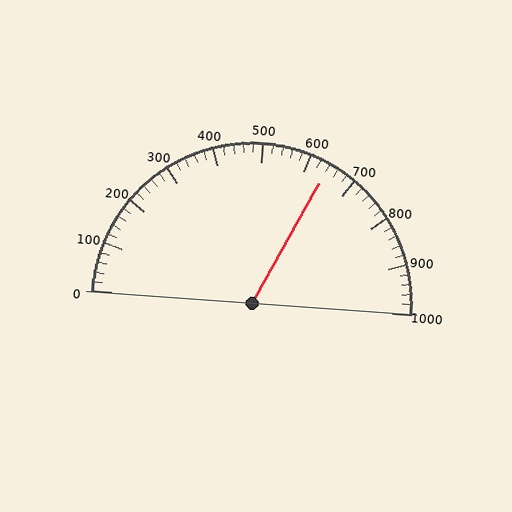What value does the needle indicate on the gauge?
The needle indicates approximately 640.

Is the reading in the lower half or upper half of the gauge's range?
The reading is in the upper half of the range (0 to 1000).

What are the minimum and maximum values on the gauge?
The gauge ranges from 0 to 1000.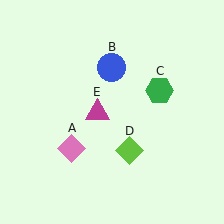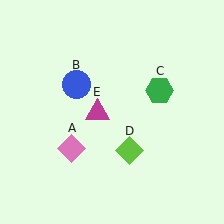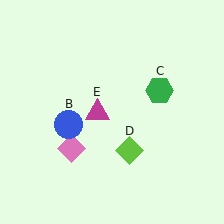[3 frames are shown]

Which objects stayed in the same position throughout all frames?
Pink diamond (object A) and green hexagon (object C) and lime diamond (object D) and magenta triangle (object E) remained stationary.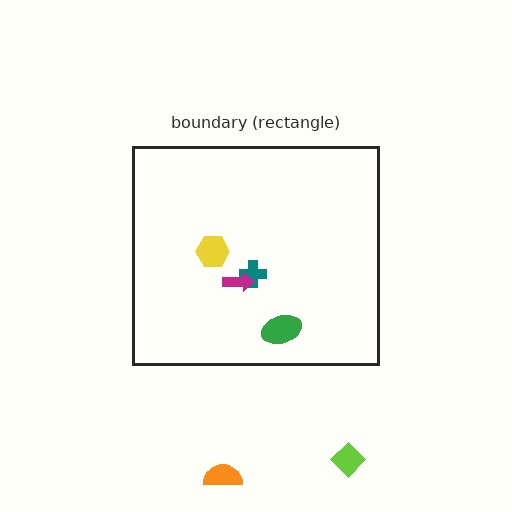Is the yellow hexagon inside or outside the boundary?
Inside.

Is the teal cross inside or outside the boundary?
Inside.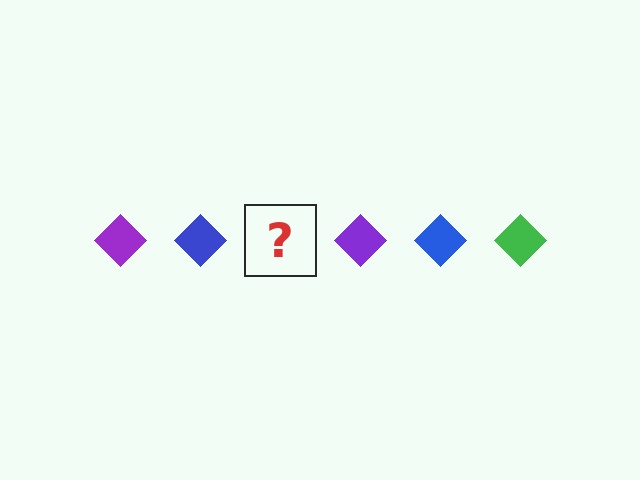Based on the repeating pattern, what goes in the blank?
The blank should be a green diamond.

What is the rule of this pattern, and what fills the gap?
The rule is that the pattern cycles through purple, blue, green diamonds. The gap should be filled with a green diamond.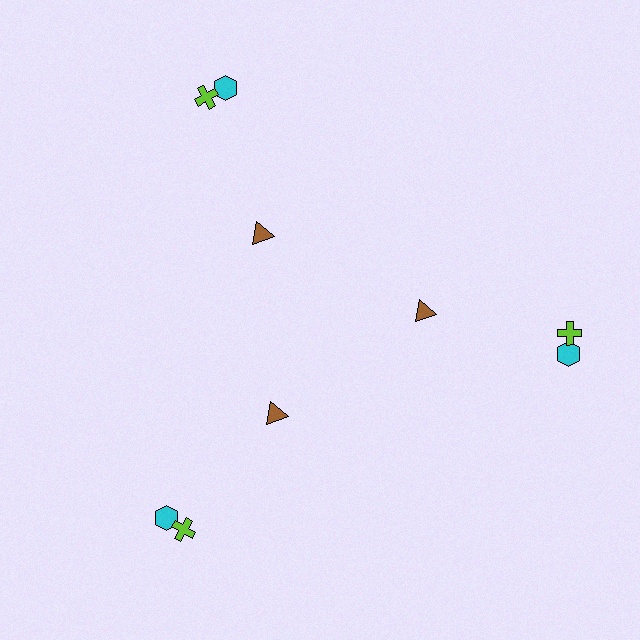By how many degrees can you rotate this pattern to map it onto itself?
The pattern maps onto itself every 120 degrees of rotation.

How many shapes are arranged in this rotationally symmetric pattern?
There are 9 shapes, arranged in 3 groups of 3.